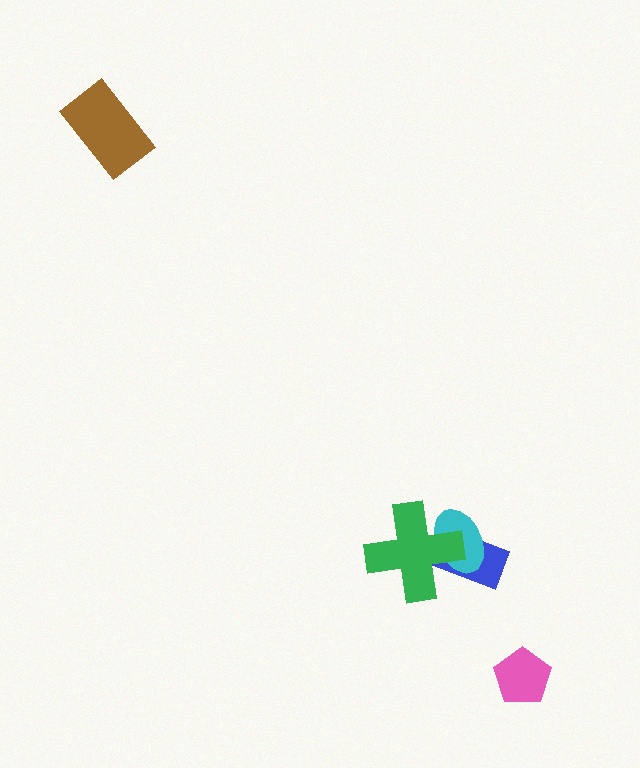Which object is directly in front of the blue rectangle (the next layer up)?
The cyan ellipse is directly in front of the blue rectangle.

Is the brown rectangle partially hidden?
No, no other shape covers it.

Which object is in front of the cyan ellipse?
The green cross is in front of the cyan ellipse.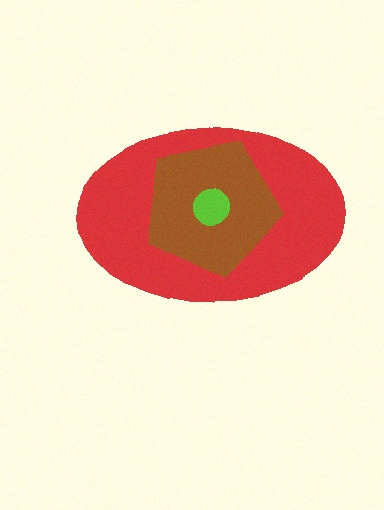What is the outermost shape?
The red ellipse.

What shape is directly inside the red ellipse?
The brown pentagon.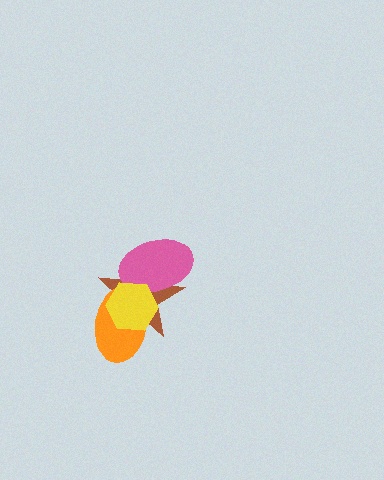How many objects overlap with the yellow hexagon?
3 objects overlap with the yellow hexagon.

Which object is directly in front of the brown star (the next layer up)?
The pink ellipse is directly in front of the brown star.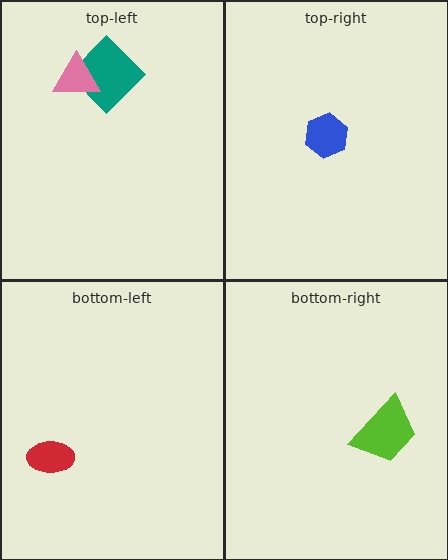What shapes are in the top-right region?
The blue hexagon.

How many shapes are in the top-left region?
2.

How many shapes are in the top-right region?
1.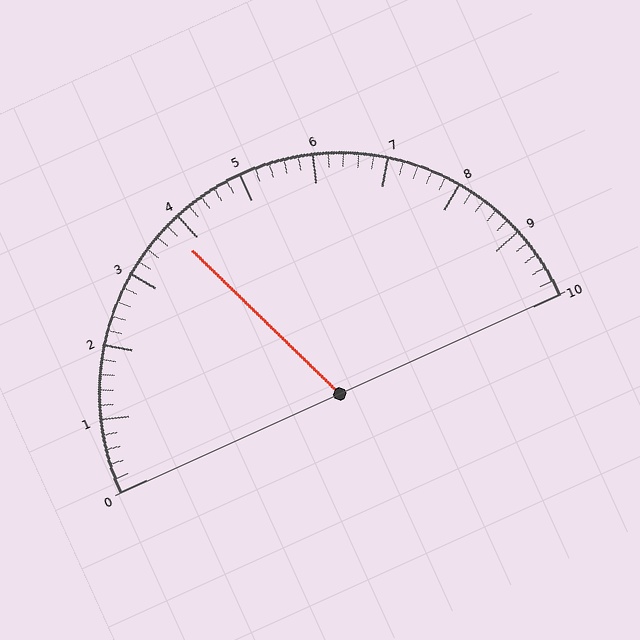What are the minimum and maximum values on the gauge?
The gauge ranges from 0 to 10.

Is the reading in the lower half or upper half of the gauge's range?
The reading is in the lower half of the range (0 to 10).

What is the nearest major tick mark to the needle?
The nearest major tick mark is 4.